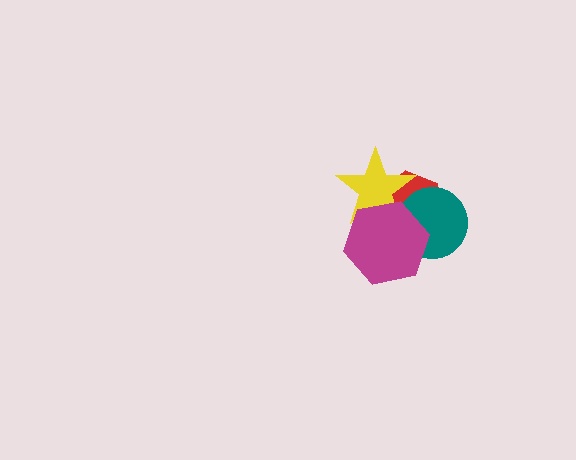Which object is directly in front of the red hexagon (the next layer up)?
The yellow star is directly in front of the red hexagon.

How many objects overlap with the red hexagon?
3 objects overlap with the red hexagon.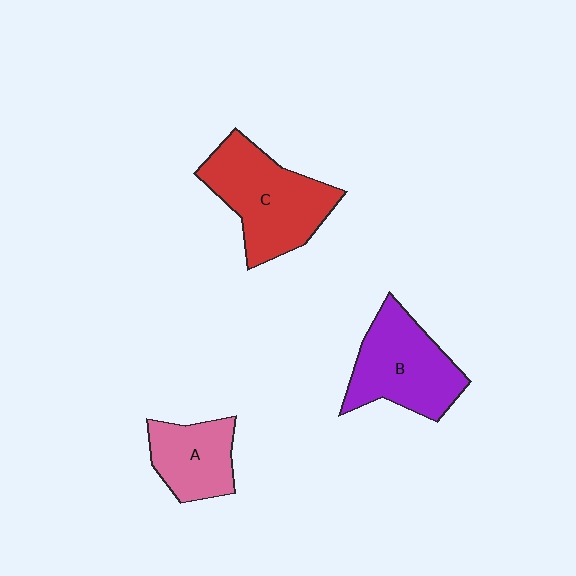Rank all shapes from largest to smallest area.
From largest to smallest: C (red), B (purple), A (pink).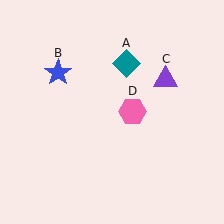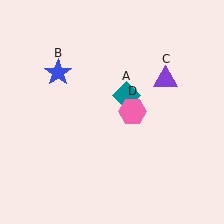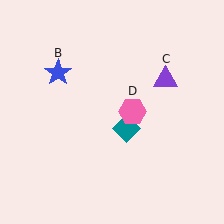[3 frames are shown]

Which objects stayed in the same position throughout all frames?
Blue star (object B) and purple triangle (object C) and pink hexagon (object D) remained stationary.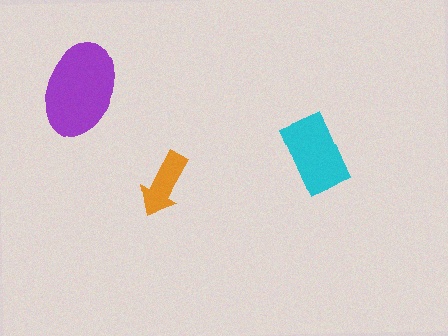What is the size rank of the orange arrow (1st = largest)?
3rd.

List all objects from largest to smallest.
The purple ellipse, the cyan rectangle, the orange arrow.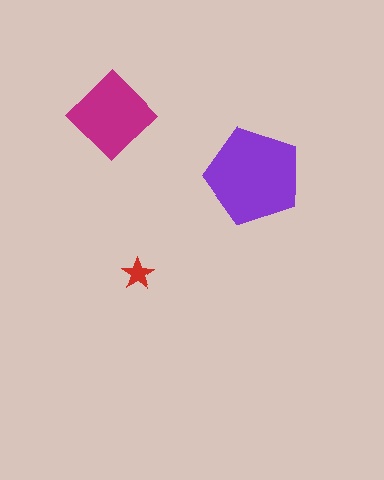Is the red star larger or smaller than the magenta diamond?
Smaller.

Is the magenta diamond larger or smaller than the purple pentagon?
Smaller.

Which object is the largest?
The purple pentagon.